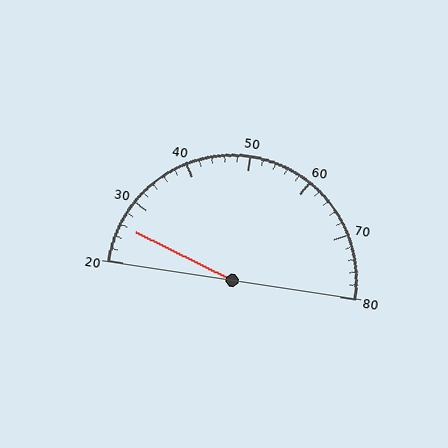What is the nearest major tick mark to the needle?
The nearest major tick mark is 30.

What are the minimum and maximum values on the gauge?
The gauge ranges from 20 to 80.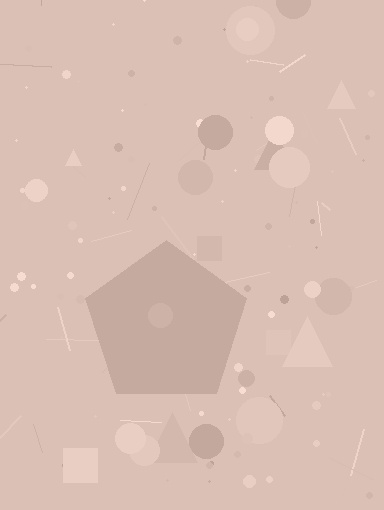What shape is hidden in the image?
A pentagon is hidden in the image.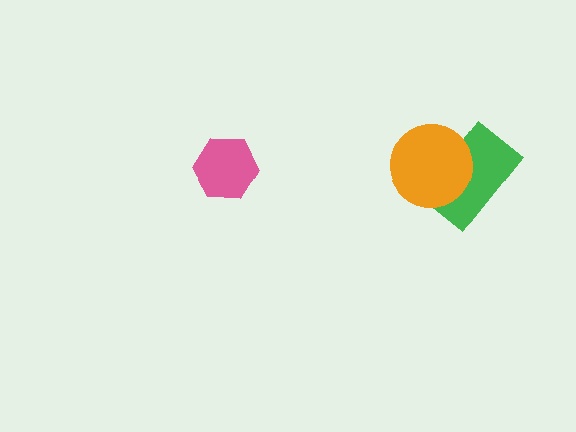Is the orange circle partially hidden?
No, no other shape covers it.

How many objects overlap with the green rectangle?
1 object overlaps with the green rectangle.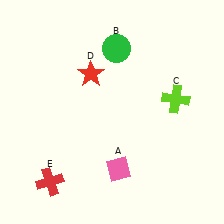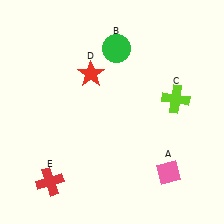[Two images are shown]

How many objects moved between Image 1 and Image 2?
1 object moved between the two images.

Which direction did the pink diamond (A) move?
The pink diamond (A) moved right.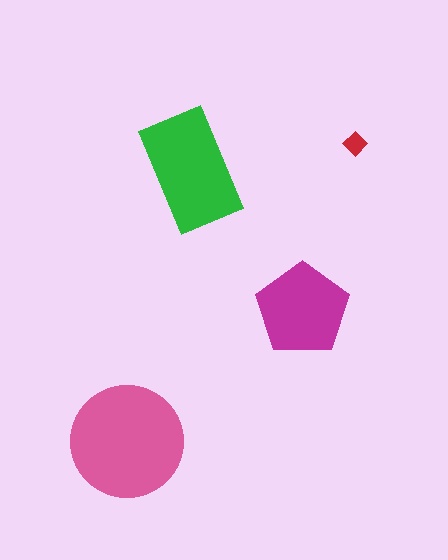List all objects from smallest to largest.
The red diamond, the magenta pentagon, the green rectangle, the pink circle.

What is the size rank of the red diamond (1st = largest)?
4th.